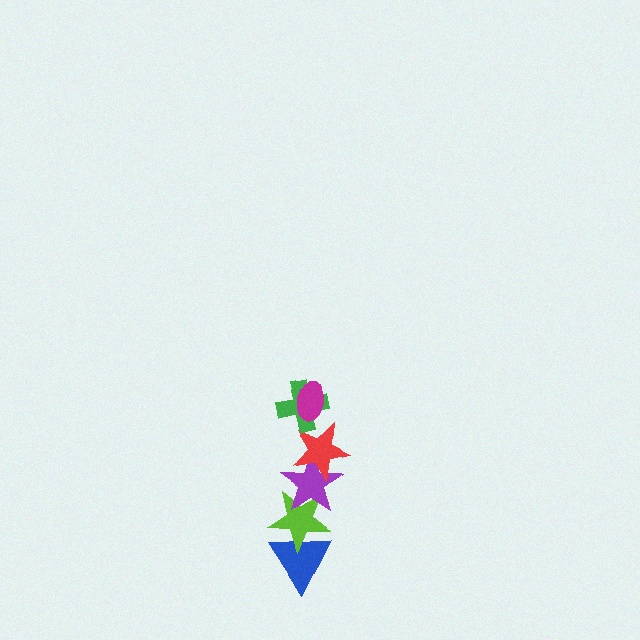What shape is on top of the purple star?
The red star is on top of the purple star.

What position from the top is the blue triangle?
The blue triangle is 6th from the top.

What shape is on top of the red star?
The green cross is on top of the red star.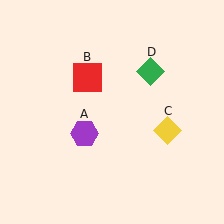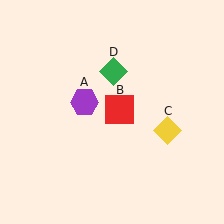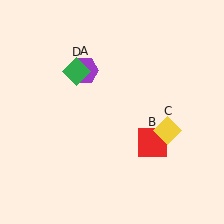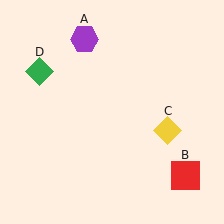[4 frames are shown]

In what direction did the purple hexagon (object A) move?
The purple hexagon (object A) moved up.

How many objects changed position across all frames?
3 objects changed position: purple hexagon (object A), red square (object B), green diamond (object D).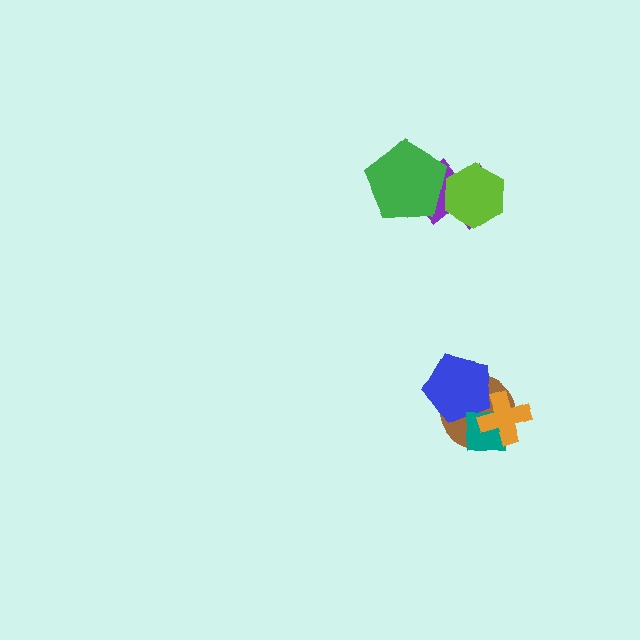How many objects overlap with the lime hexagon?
1 object overlaps with the lime hexagon.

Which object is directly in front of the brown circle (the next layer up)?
The blue pentagon is directly in front of the brown circle.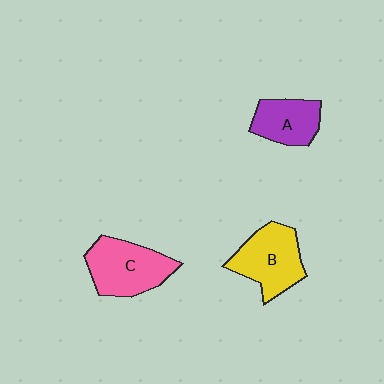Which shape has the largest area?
Shape C (pink).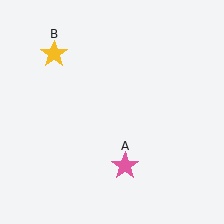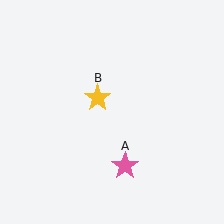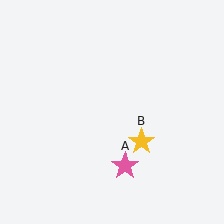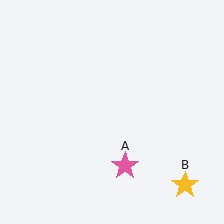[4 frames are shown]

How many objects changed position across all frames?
1 object changed position: yellow star (object B).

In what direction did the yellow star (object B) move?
The yellow star (object B) moved down and to the right.